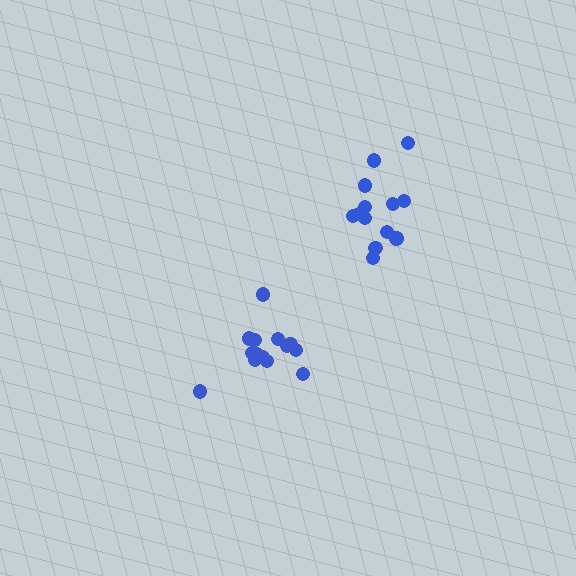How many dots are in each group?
Group 1: 13 dots, Group 2: 14 dots (27 total).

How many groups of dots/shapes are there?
There are 2 groups.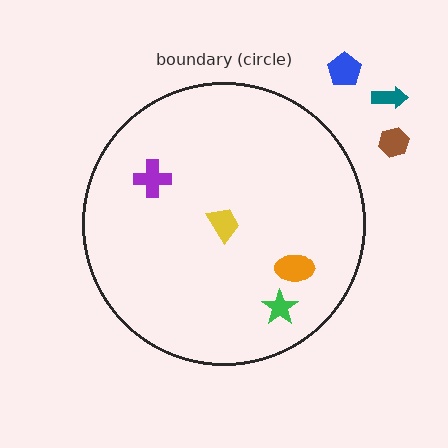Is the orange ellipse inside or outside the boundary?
Inside.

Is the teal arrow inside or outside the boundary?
Outside.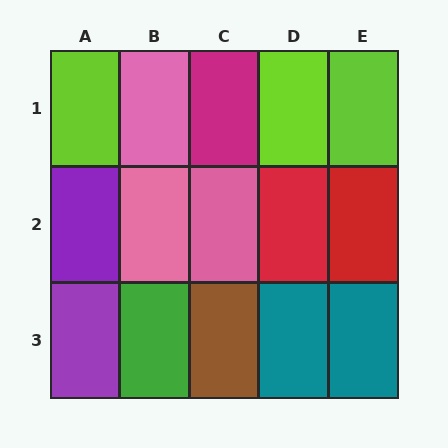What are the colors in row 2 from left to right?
Purple, pink, pink, red, red.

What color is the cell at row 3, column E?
Teal.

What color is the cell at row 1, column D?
Lime.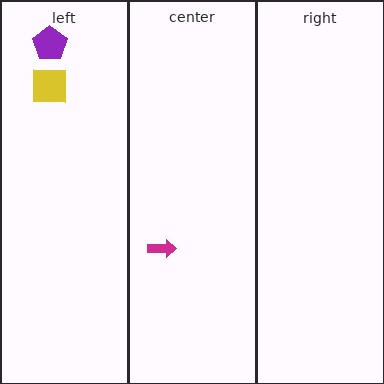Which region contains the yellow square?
The left region.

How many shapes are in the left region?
2.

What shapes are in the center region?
The magenta arrow.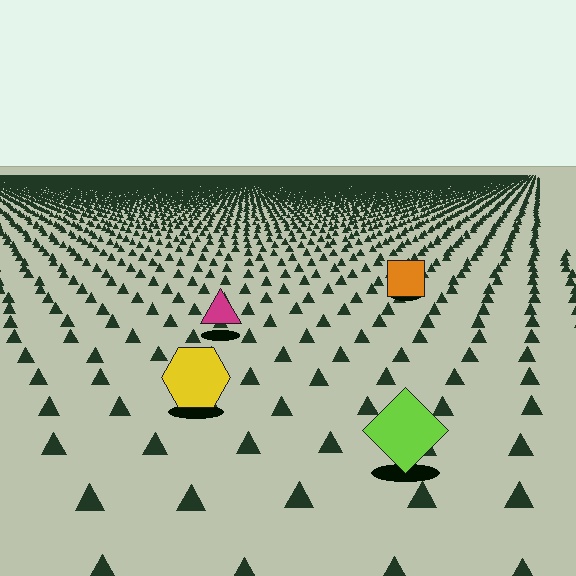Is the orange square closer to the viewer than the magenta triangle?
No. The magenta triangle is closer — you can tell from the texture gradient: the ground texture is coarser near it.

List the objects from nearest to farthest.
From nearest to farthest: the lime diamond, the yellow hexagon, the magenta triangle, the orange square.